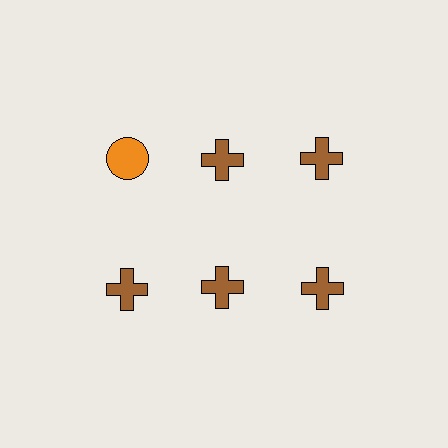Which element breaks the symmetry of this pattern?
The orange circle in the top row, leftmost column breaks the symmetry. All other shapes are brown crosses.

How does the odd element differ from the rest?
It differs in both color (orange instead of brown) and shape (circle instead of cross).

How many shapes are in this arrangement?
There are 6 shapes arranged in a grid pattern.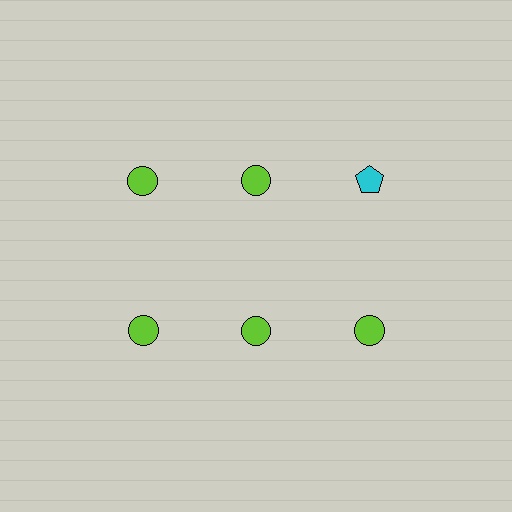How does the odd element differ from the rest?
It differs in both color (cyan instead of lime) and shape (pentagon instead of circle).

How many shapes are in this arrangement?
There are 6 shapes arranged in a grid pattern.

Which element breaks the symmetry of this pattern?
The cyan pentagon in the top row, center column breaks the symmetry. All other shapes are lime circles.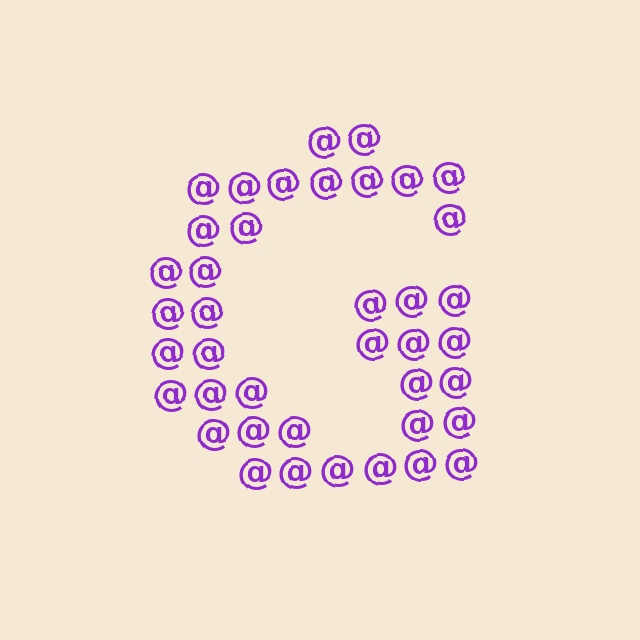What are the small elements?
The small elements are at signs.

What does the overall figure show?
The overall figure shows the letter G.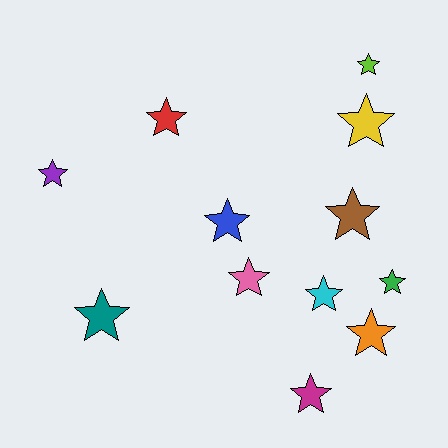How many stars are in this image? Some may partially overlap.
There are 12 stars.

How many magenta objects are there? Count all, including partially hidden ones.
There is 1 magenta object.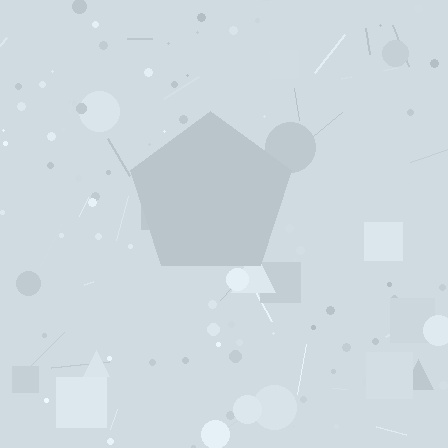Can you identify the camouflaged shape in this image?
The camouflaged shape is a pentagon.